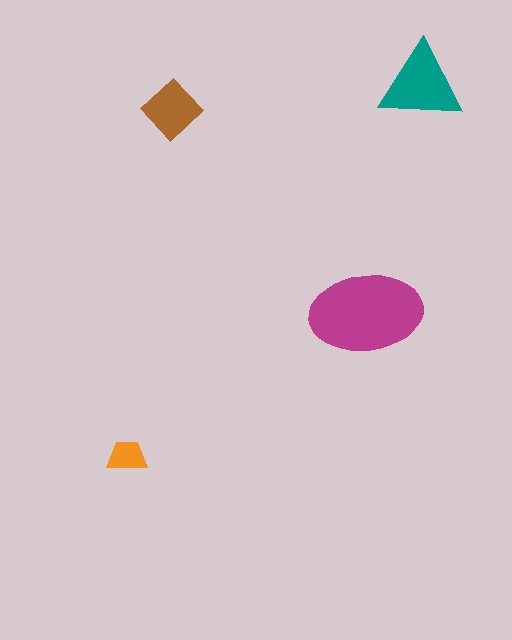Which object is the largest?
The magenta ellipse.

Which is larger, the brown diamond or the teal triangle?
The teal triangle.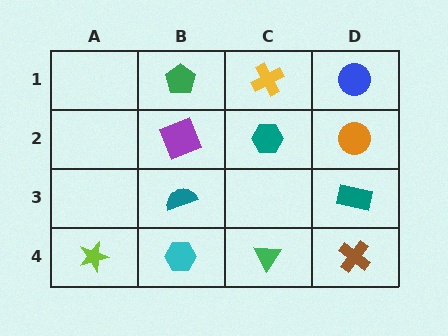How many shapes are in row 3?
2 shapes.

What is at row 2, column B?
A purple square.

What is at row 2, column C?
A teal hexagon.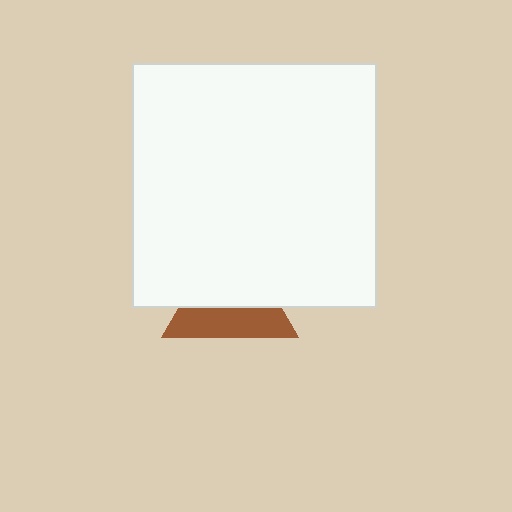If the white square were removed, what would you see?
You would see the complete brown triangle.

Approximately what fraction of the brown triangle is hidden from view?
Roughly 56% of the brown triangle is hidden behind the white square.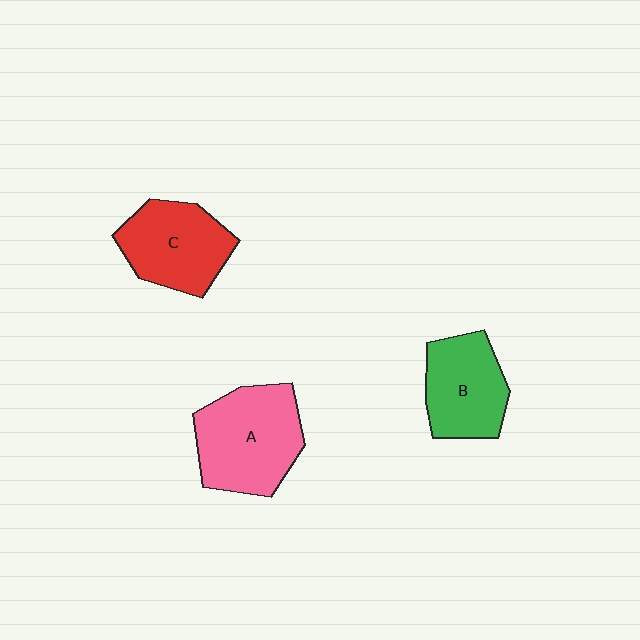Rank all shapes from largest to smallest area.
From largest to smallest: A (pink), C (red), B (green).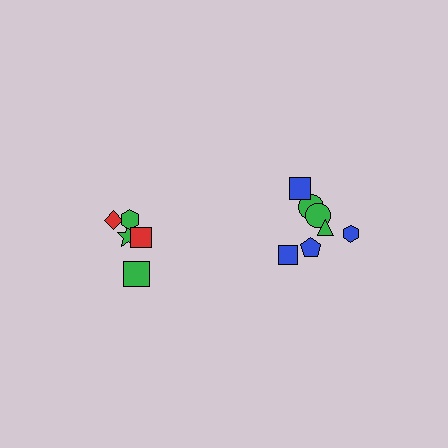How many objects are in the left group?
There are 5 objects.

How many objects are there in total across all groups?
There are 12 objects.